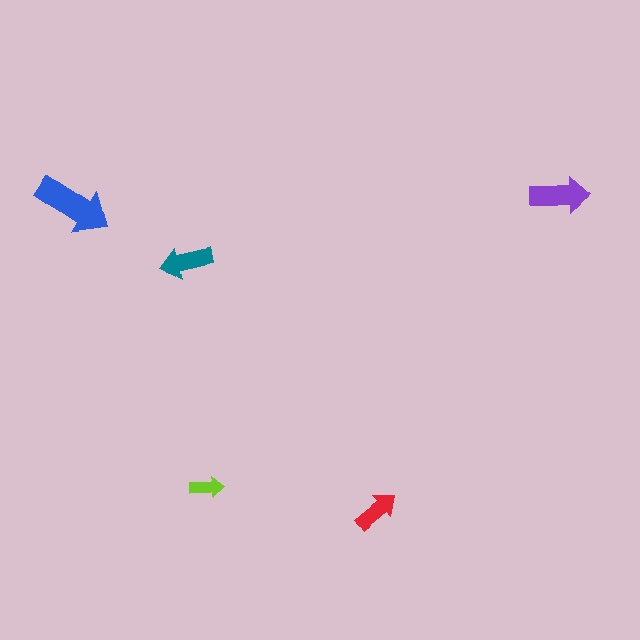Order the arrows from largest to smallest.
the blue one, the purple one, the teal one, the red one, the lime one.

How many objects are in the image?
There are 5 objects in the image.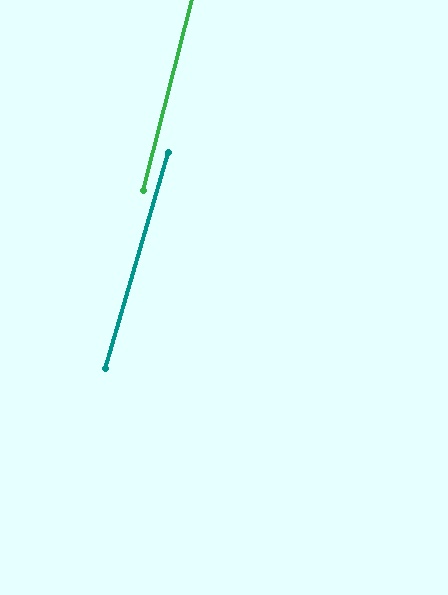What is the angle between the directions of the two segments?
Approximately 2 degrees.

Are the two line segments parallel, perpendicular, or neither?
Parallel — their directions differ by only 1.8°.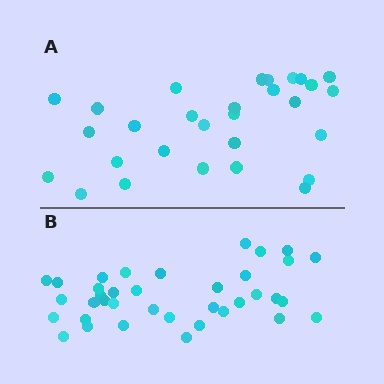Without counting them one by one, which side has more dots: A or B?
Region B (the bottom region) has more dots.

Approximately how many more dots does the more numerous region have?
Region B has roughly 8 or so more dots than region A.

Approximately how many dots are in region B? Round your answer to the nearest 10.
About 40 dots. (The exact count is 37, which rounds to 40.)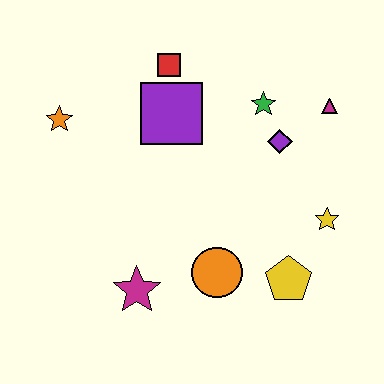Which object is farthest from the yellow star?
The orange star is farthest from the yellow star.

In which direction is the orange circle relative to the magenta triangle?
The orange circle is below the magenta triangle.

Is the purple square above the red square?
No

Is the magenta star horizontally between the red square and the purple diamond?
No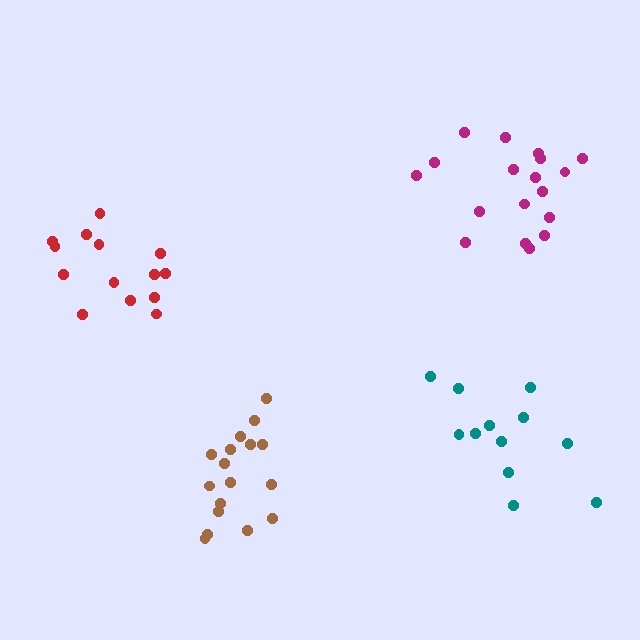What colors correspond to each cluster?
The clusters are colored: brown, magenta, teal, red.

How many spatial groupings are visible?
There are 4 spatial groupings.